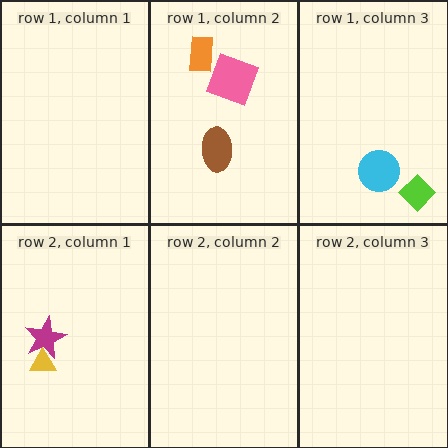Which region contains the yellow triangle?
The row 2, column 1 region.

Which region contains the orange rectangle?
The row 1, column 2 region.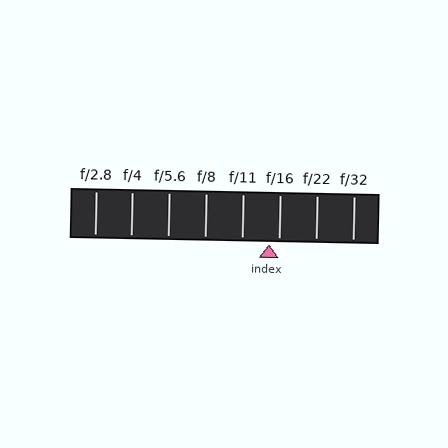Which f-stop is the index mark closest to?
The index mark is closest to f/16.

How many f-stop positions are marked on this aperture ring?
There are 8 f-stop positions marked.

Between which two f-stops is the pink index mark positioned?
The index mark is between f/11 and f/16.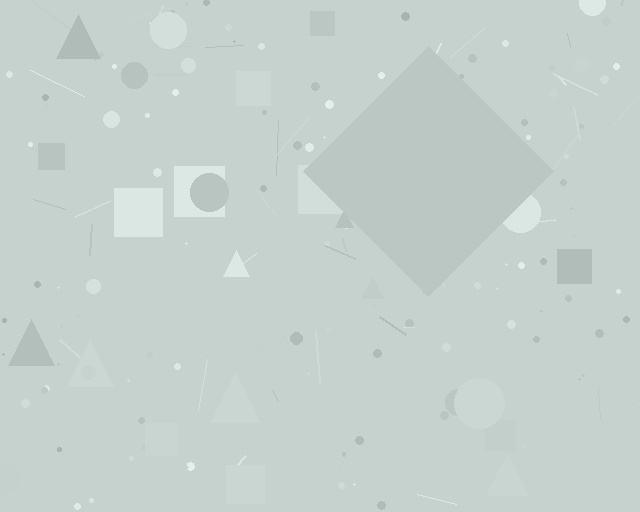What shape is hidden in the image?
A diamond is hidden in the image.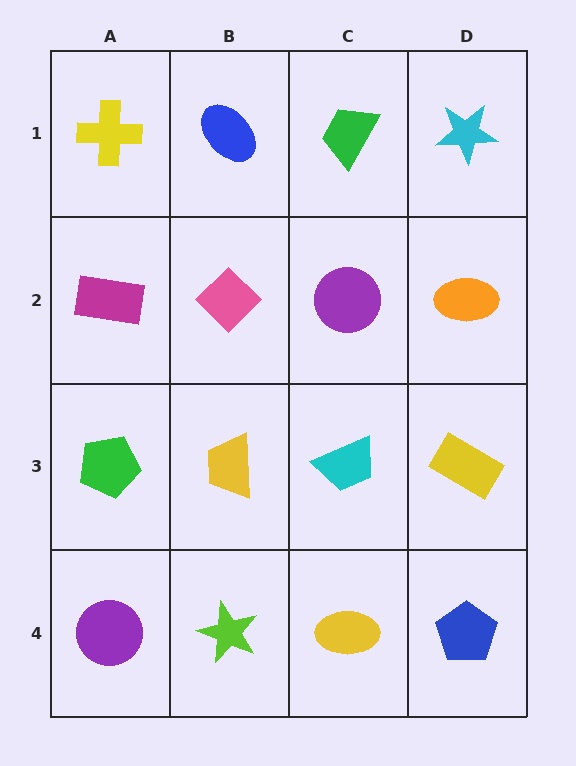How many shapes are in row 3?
4 shapes.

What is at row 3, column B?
A yellow trapezoid.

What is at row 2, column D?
An orange ellipse.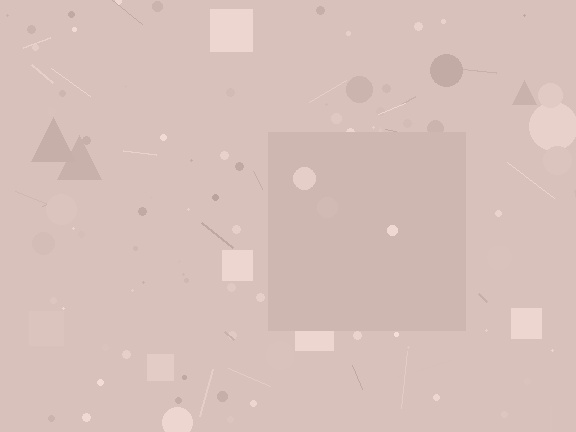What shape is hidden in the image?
A square is hidden in the image.